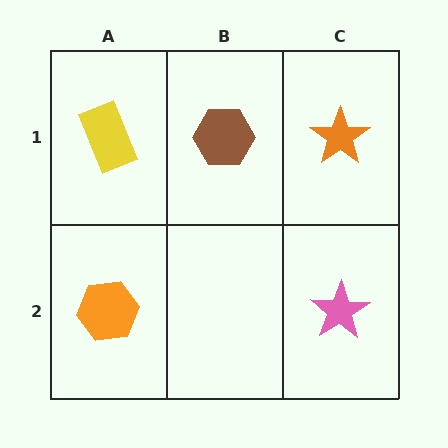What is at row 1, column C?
An orange star.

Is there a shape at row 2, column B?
No, that cell is empty.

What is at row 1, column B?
A brown hexagon.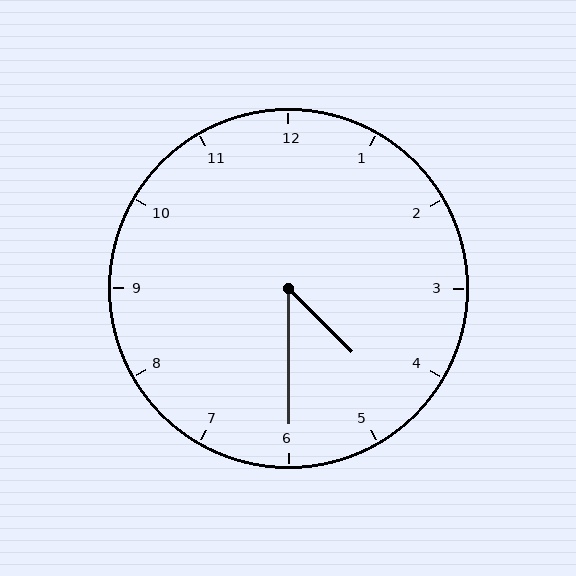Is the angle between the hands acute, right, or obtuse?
It is acute.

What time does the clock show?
4:30.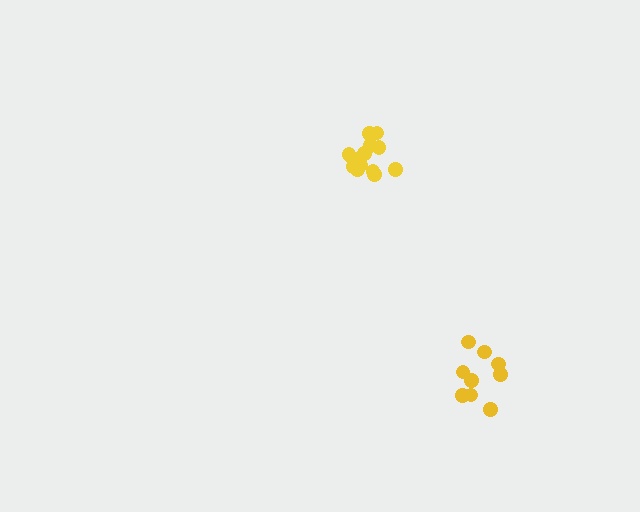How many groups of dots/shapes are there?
There are 2 groups.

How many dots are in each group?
Group 1: 9 dots, Group 2: 13 dots (22 total).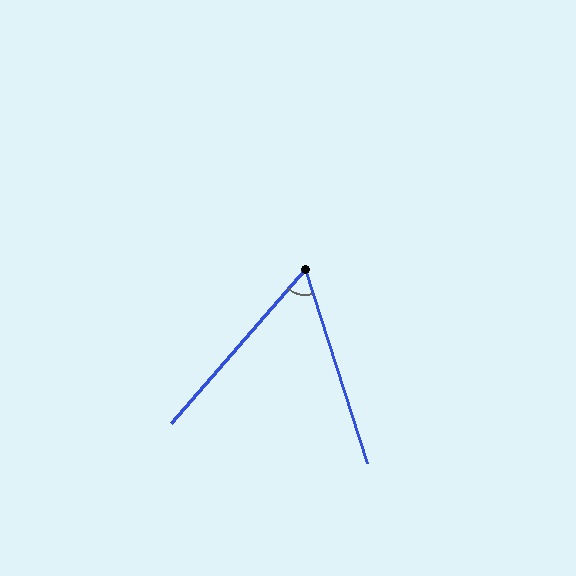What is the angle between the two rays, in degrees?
Approximately 59 degrees.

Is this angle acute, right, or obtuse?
It is acute.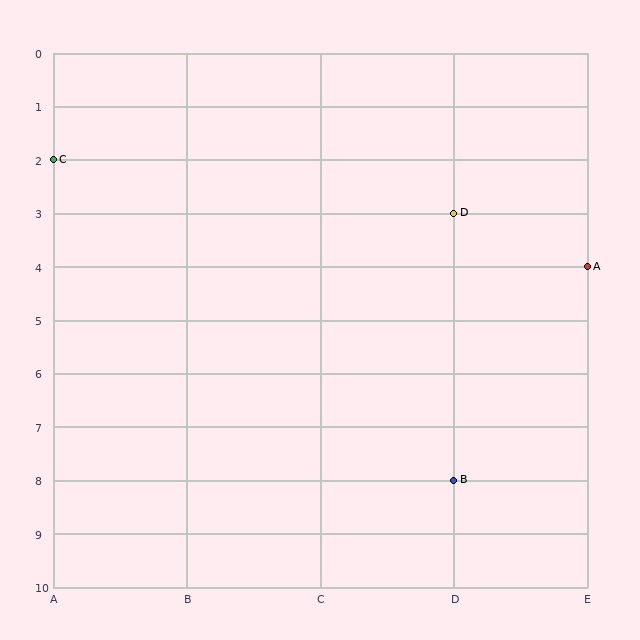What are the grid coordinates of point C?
Point C is at grid coordinates (A, 2).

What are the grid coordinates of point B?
Point B is at grid coordinates (D, 8).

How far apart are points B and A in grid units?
Points B and A are 1 column and 4 rows apart (about 4.1 grid units diagonally).